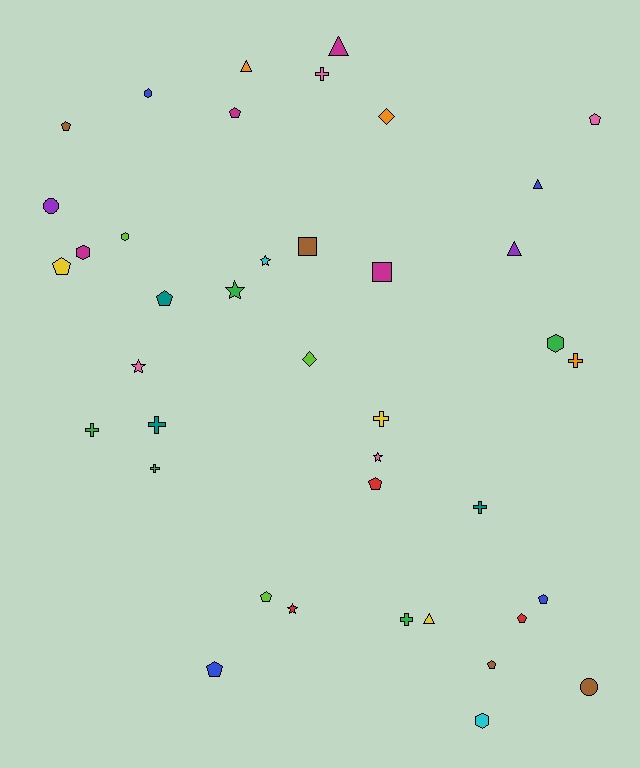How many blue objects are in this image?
There are 4 blue objects.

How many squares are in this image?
There are 2 squares.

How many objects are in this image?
There are 40 objects.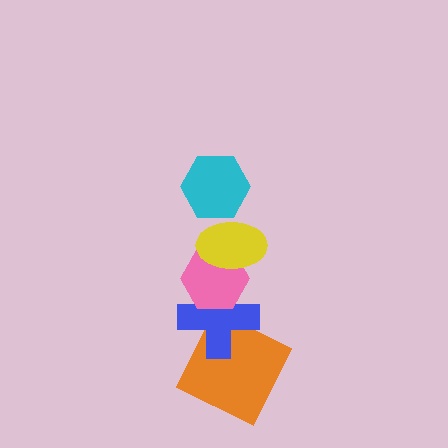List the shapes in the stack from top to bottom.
From top to bottom: the cyan hexagon, the yellow ellipse, the pink hexagon, the blue cross, the orange square.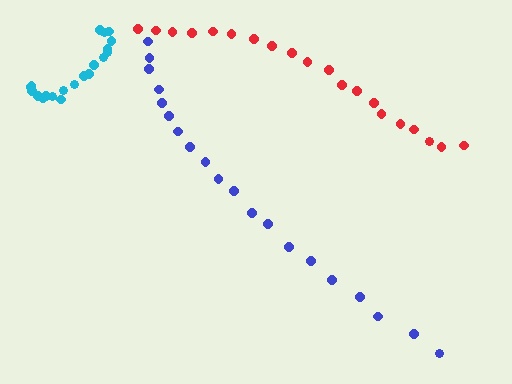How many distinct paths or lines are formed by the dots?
There are 3 distinct paths.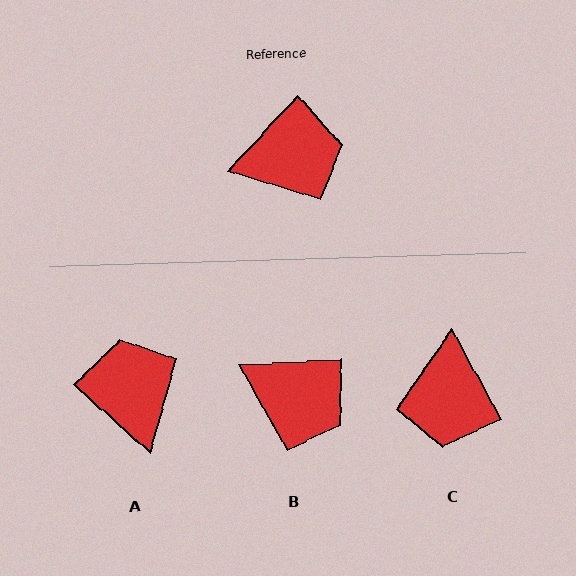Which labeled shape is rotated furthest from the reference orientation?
C, about 108 degrees away.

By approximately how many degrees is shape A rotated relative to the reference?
Approximately 92 degrees counter-clockwise.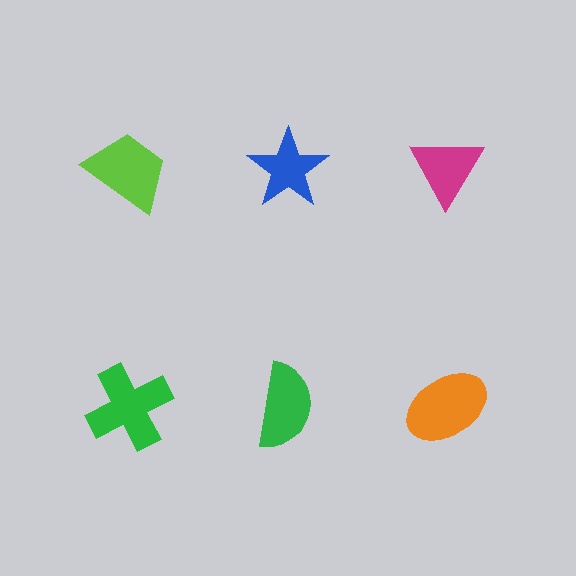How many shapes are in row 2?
3 shapes.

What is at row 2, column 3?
An orange ellipse.